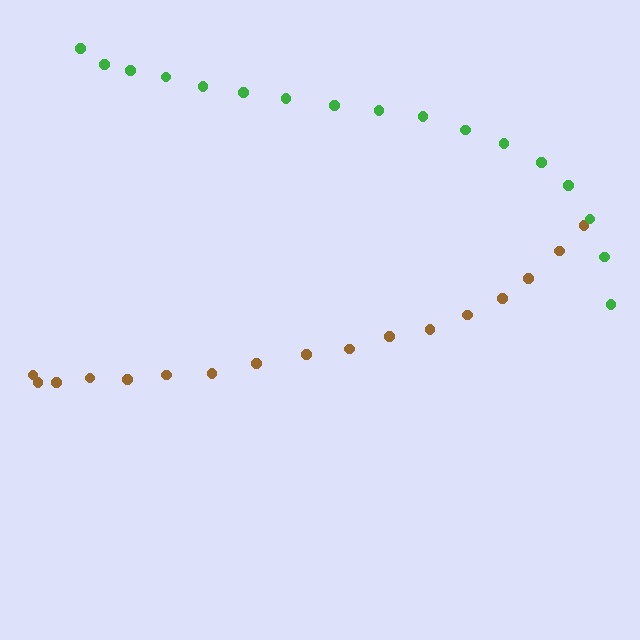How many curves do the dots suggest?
There are 2 distinct paths.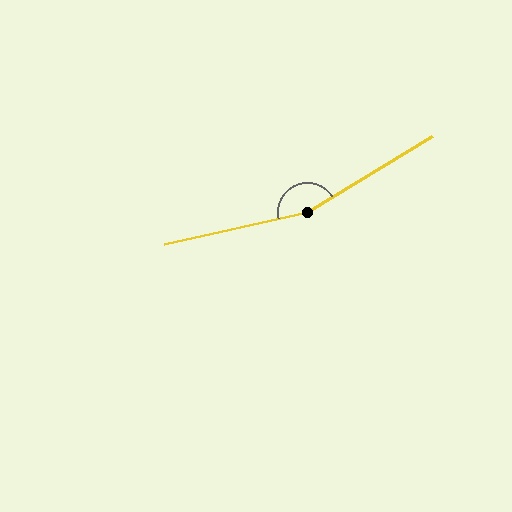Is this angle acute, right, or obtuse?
It is obtuse.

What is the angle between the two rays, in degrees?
Approximately 161 degrees.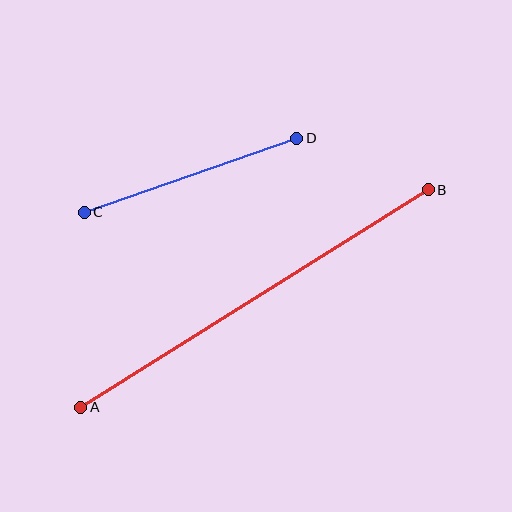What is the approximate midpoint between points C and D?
The midpoint is at approximately (190, 175) pixels.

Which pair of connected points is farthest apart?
Points A and B are farthest apart.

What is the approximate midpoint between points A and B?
The midpoint is at approximately (255, 299) pixels.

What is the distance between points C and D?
The distance is approximately 225 pixels.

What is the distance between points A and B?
The distance is approximately 410 pixels.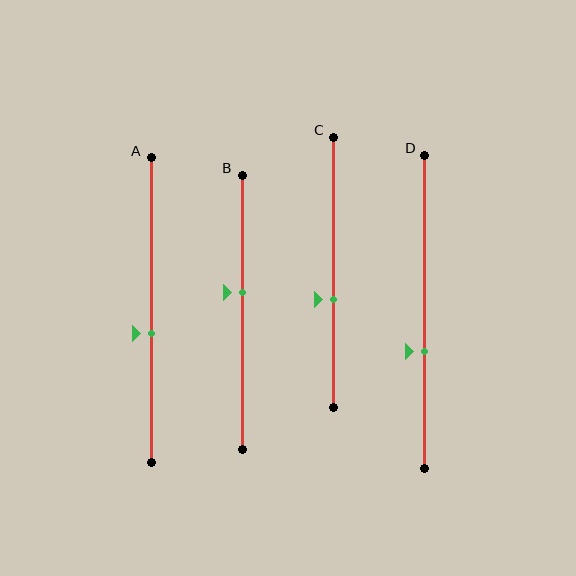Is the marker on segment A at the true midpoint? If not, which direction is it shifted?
No, the marker on segment A is shifted downward by about 8% of the segment length.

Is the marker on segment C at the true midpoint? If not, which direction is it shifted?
No, the marker on segment C is shifted downward by about 10% of the segment length.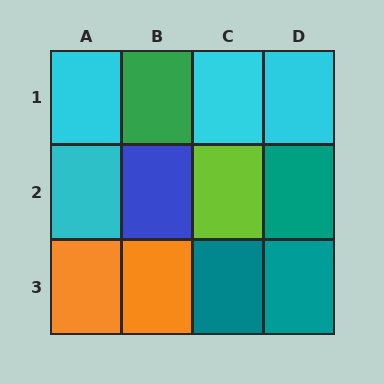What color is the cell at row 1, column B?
Green.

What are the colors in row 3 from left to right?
Orange, orange, teal, teal.